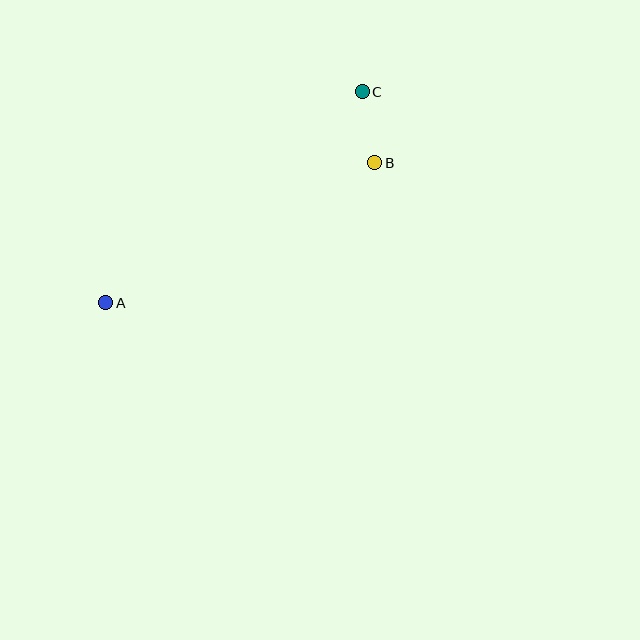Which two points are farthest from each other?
Points A and C are farthest from each other.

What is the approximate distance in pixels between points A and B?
The distance between A and B is approximately 303 pixels.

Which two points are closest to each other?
Points B and C are closest to each other.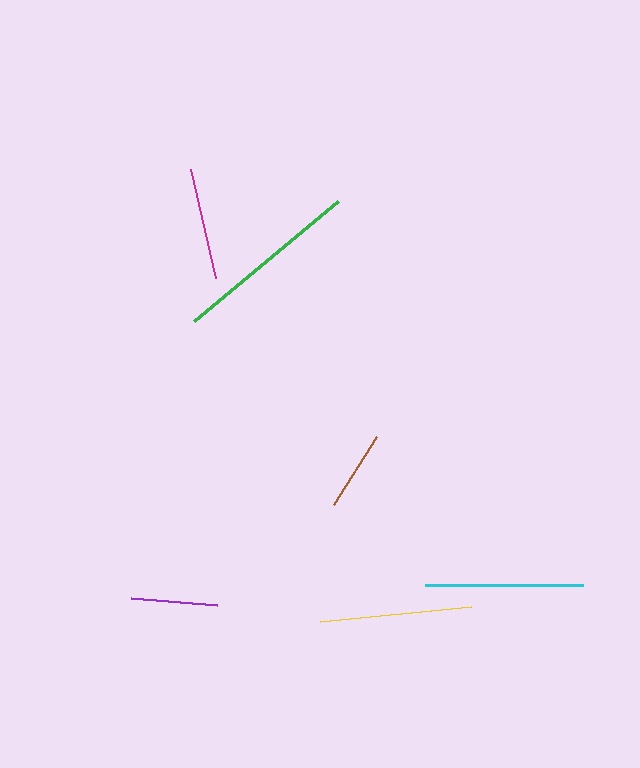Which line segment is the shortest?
The brown line is the shortest at approximately 80 pixels.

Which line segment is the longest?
The green line is the longest at approximately 187 pixels.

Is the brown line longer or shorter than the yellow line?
The yellow line is longer than the brown line.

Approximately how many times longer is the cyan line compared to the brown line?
The cyan line is approximately 2.0 times the length of the brown line.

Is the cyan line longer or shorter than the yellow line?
The cyan line is longer than the yellow line.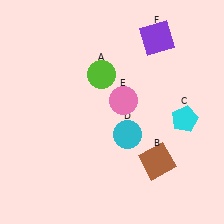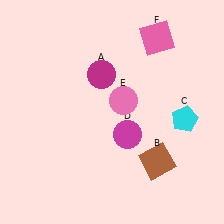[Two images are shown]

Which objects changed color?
A changed from lime to magenta. D changed from cyan to magenta. F changed from purple to pink.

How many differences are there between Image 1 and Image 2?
There are 3 differences between the two images.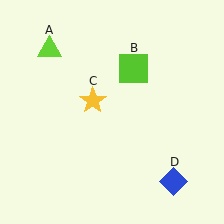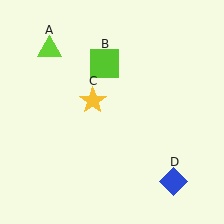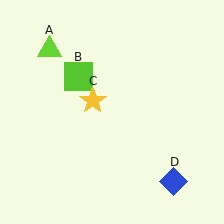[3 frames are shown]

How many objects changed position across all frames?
1 object changed position: lime square (object B).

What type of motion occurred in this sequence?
The lime square (object B) rotated counterclockwise around the center of the scene.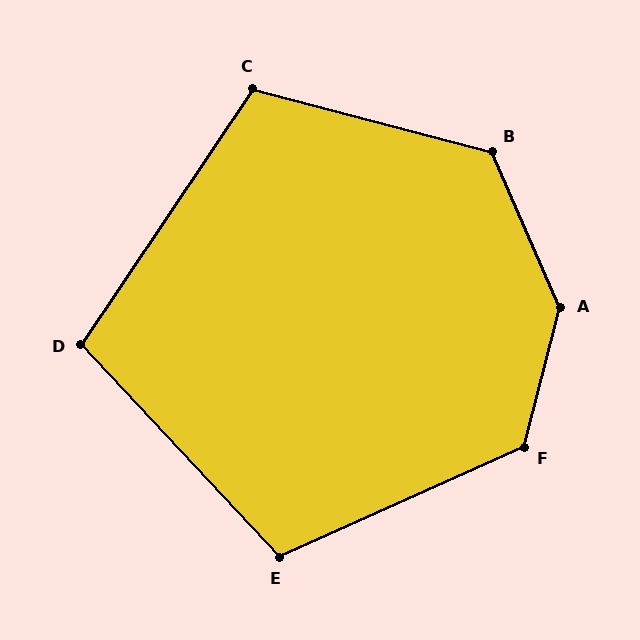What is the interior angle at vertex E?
Approximately 109 degrees (obtuse).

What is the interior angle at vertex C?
Approximately 109 degrees (obtuse).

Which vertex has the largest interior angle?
A, at approximately 142 degrees.